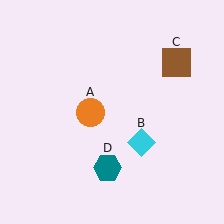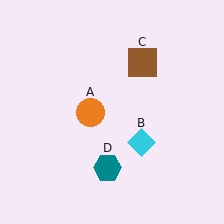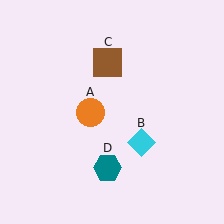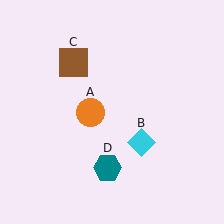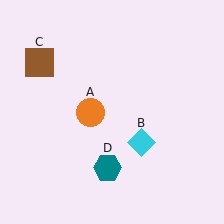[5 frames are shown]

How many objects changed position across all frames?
1 object changed position: brown square (object C).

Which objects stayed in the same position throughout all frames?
Orange circle (object A) and cyan diamond (object B) and teal hexagon (object D) remained stationary.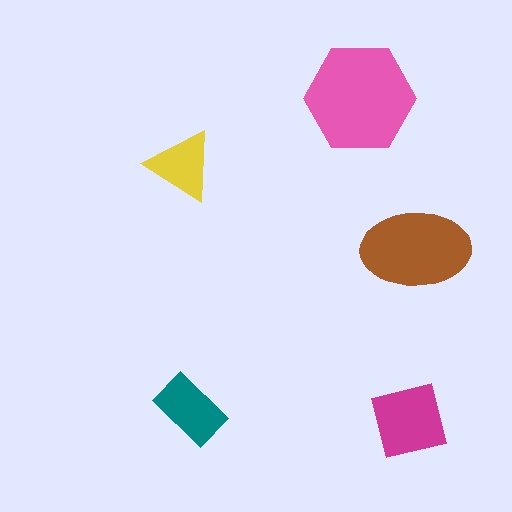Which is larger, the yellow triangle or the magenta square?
The magenta square.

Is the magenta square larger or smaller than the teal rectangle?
Larger.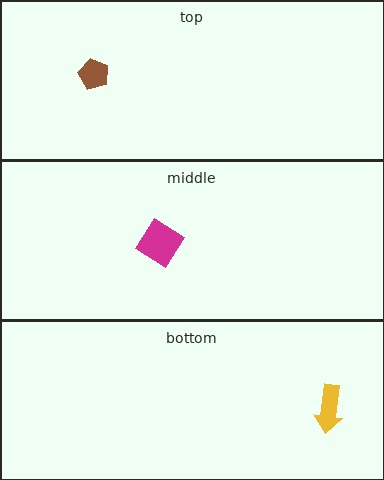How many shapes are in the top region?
1.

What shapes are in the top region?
The brown pentagon.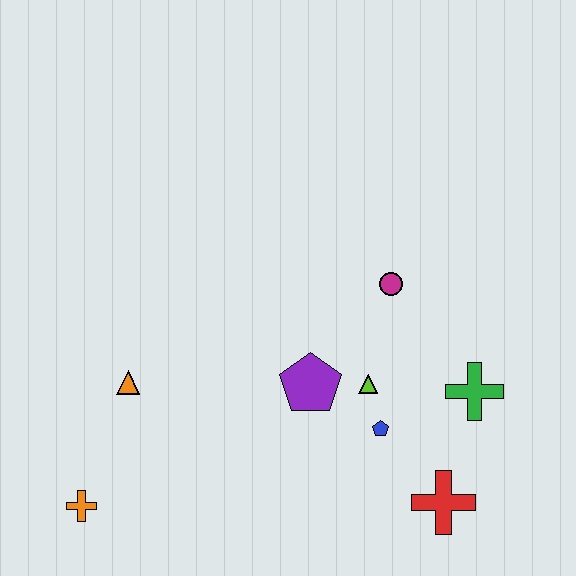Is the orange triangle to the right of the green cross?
No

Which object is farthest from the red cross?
The orange cross is farthest from the red cross.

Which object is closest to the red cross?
The blue pentagon is closest to the red cross.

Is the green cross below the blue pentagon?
No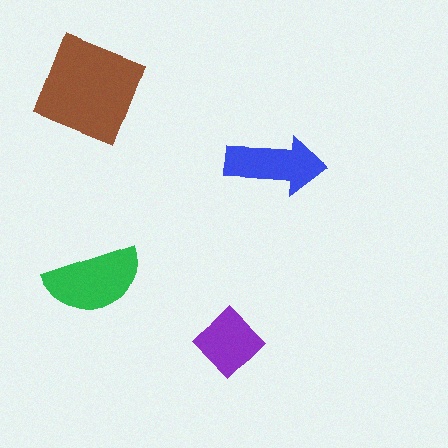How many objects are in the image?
There are 4 objects in the image.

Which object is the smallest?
The purple diamond.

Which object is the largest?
The brown square.